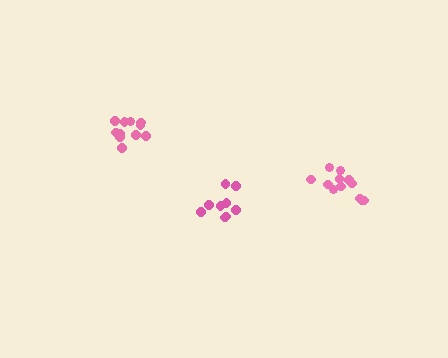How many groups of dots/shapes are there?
There are 3 groups.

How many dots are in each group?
Group 1: 9 dots, Group 2: 11 dots, Group 3: 12 dots (32 total).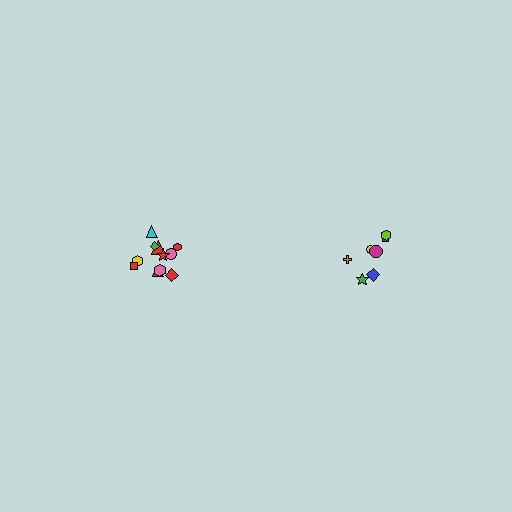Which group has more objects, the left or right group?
The left group.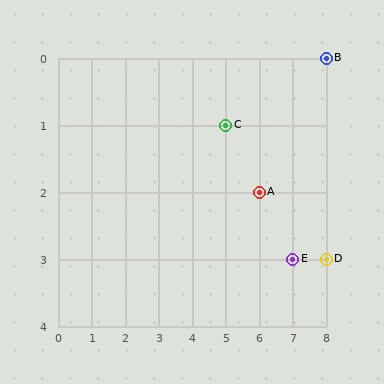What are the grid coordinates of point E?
Point E is at grid coordinates (7, 3).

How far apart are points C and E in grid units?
Points C and E are 2 columns and 2 rows apart (about 2.8 grid units diagonally).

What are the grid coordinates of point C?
Point C is at grid coordinates (5, 1).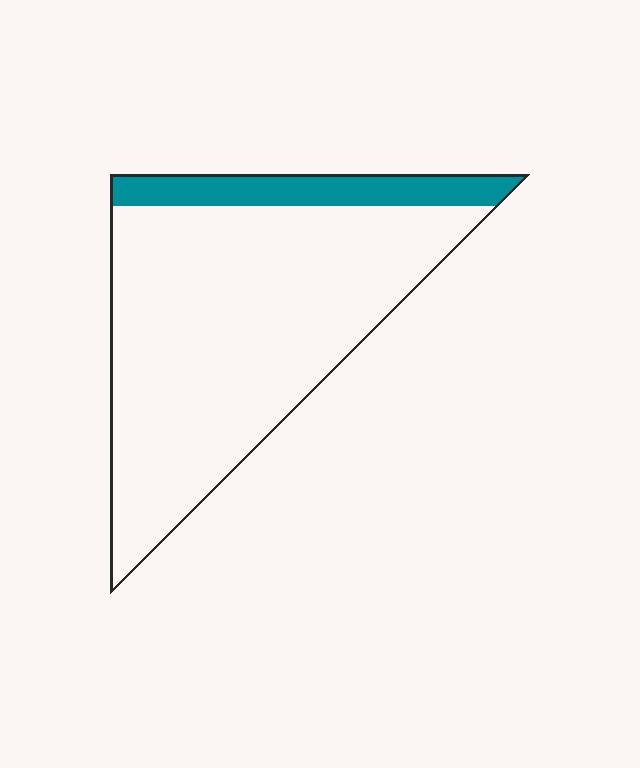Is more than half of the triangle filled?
No.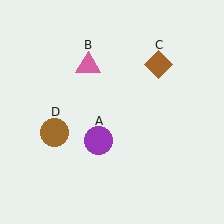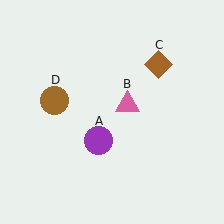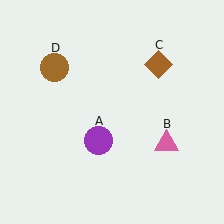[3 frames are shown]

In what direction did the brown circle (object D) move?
The brown circle (object D) moved up.